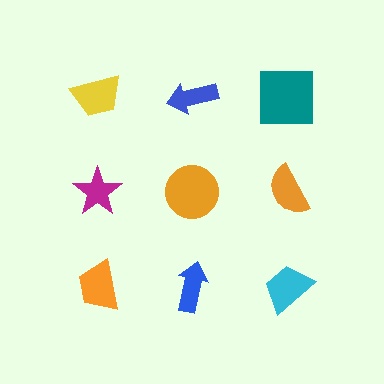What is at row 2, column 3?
An orange semicircle.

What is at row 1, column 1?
A yellow trapezoid.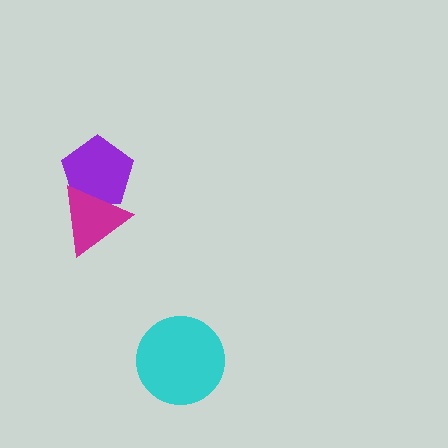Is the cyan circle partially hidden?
No, no other shape covers it.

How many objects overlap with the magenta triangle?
1 object overlaps with the magenta triangle.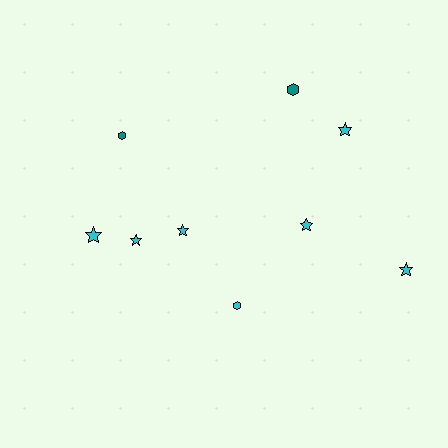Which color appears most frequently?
Cyan, with 7 objects.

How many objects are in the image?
There are 9 objects.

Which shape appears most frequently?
Star, with 6 objects.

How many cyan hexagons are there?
There is 1 cyan hexagon.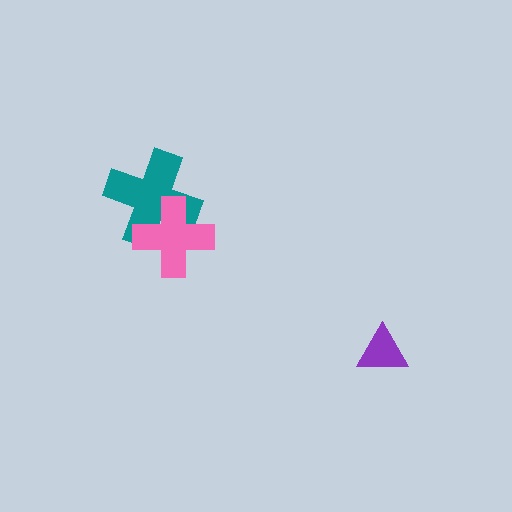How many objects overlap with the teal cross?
1 object overlaps with the teal cross.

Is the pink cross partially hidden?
No, no other shape covers it.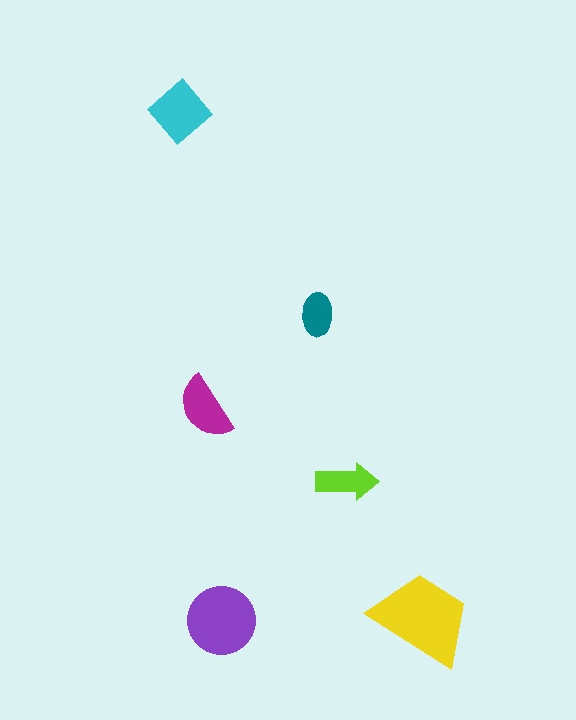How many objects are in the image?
There are 6 objects in the image.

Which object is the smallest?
The teal ellipse.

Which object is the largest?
The yellow trapezoid.